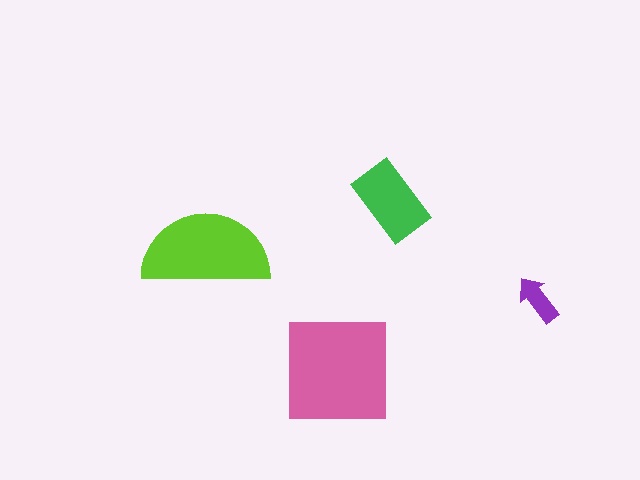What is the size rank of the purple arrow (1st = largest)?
4th.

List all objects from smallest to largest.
The purple arrow, the green rectangle, the lime semicircle, the pink square.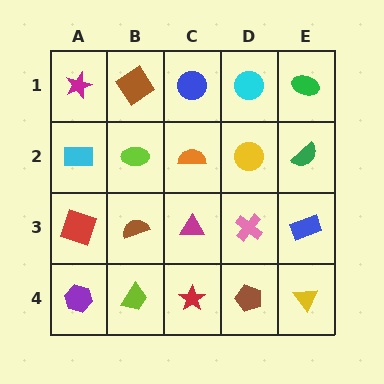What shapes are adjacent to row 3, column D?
A yellow circle (row 2, column D), a brown pentagon (row 4, column D), a magenta triangle (row 3, column C), a blue rectangle (row 3, column E).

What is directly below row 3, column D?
A brown pentagon.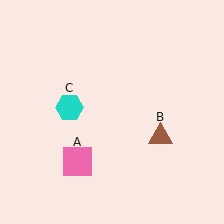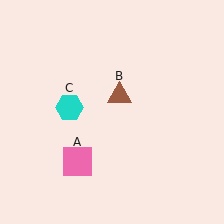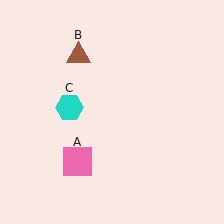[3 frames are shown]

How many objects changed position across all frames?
1 object changed position: brown triangle (object B).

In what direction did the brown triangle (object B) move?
The brown triangle (object B) moved up and to the left.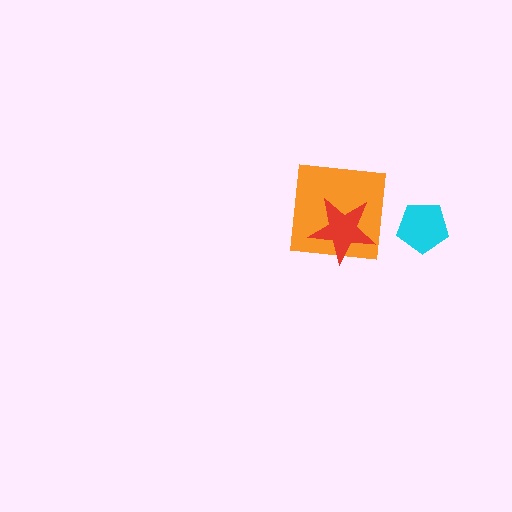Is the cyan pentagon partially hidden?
No, no other shape covers it.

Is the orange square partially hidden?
Yes, it is partially covered by another shape.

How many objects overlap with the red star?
1 object overlaps with the red star.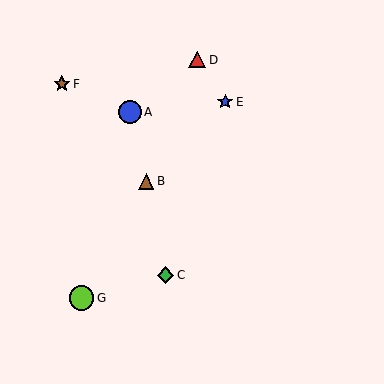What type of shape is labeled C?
Shape C is a green diamond.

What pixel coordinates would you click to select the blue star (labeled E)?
Click at (225, 102) to select the blue star E.